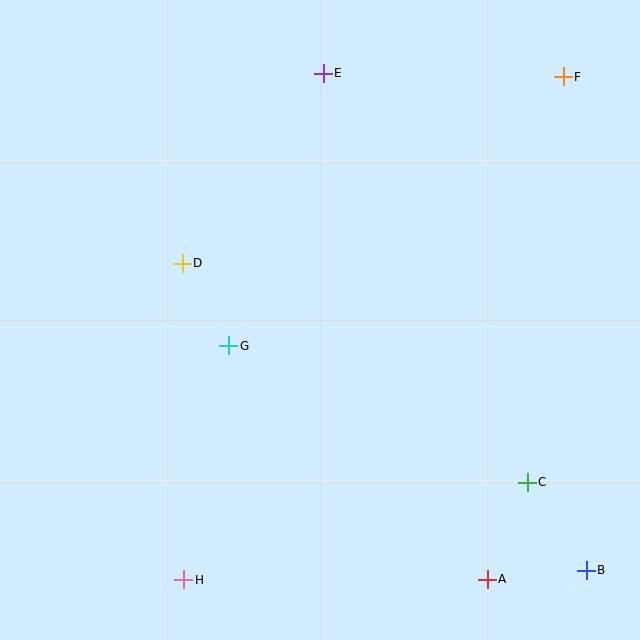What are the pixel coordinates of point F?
Point F is at (563, 77).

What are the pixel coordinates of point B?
Point B is at (586, 570).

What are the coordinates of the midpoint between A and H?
The midpoint between A and H is at (335, 579).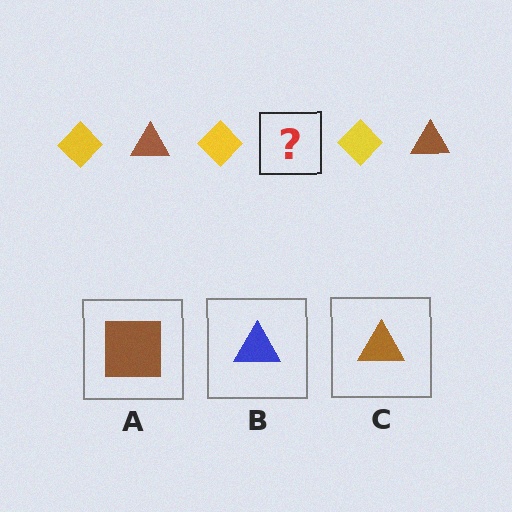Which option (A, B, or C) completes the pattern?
C.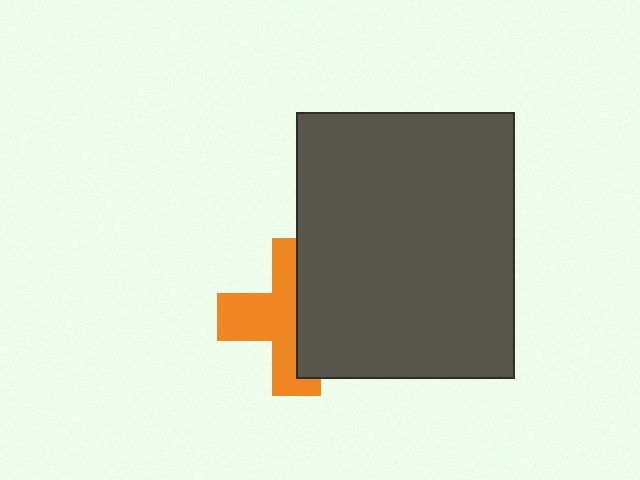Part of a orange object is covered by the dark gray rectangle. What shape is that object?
It is a cross.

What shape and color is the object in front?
The object in front is a dark gray rectangle.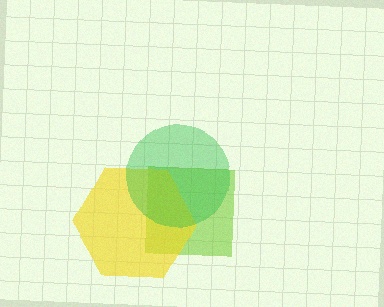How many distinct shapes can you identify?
There are 3 distinct shapes: a lime square, a yellow hexagon, a green circle.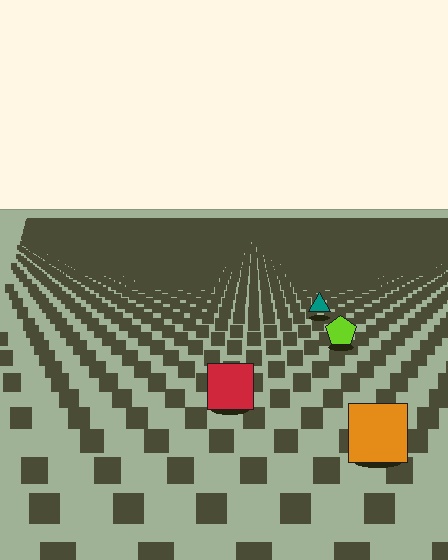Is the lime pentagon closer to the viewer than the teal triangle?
Yes. The lime pentagon is closer — you can tell from the texture gradient: the ground texture is coarser near it.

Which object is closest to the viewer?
The orange square is closest. The texture marks near it are larger and more spread out.